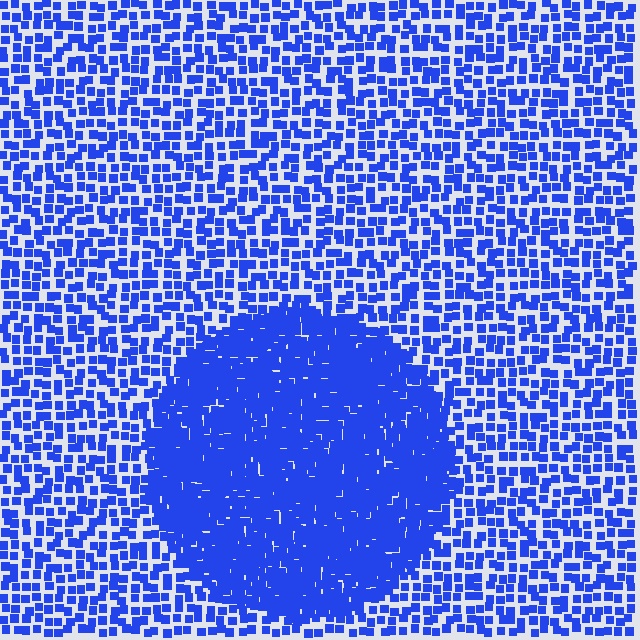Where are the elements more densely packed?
The elements are more densely packed inside the circle boundary.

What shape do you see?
I see a circle.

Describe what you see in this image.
The image contains small blue elements arranged at two different densities. A circle-shaped region is visible where the elements are more densely packed than the surrounding area.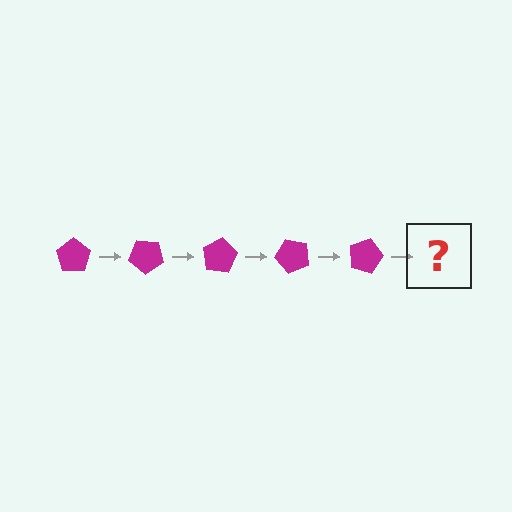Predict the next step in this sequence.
The next step is a magenta pentagon rotated 200 degrees.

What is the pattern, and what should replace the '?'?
The pattern is that the pentagon rotates 40 degrees each step. The '?' should be a magenta pentagon rotated 200 degrees.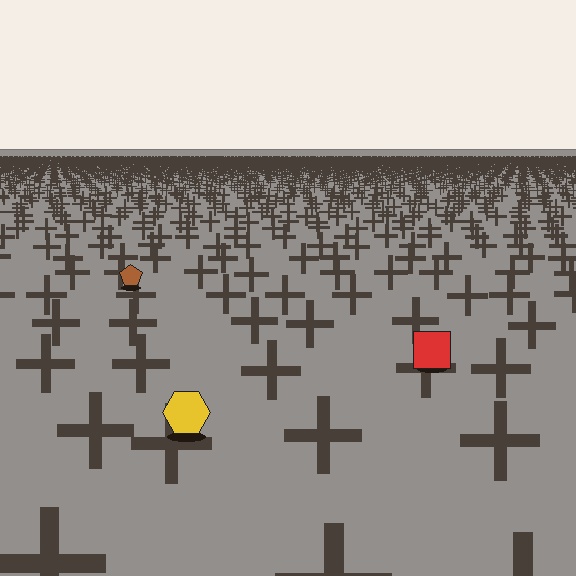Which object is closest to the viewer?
The yellow hexagon is closest. The texture marks near it are larger and more spread out.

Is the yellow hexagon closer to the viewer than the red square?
Yes. The yellow hexagon is closer — you can tell from the texture gradient: the ground texture is coarser near it.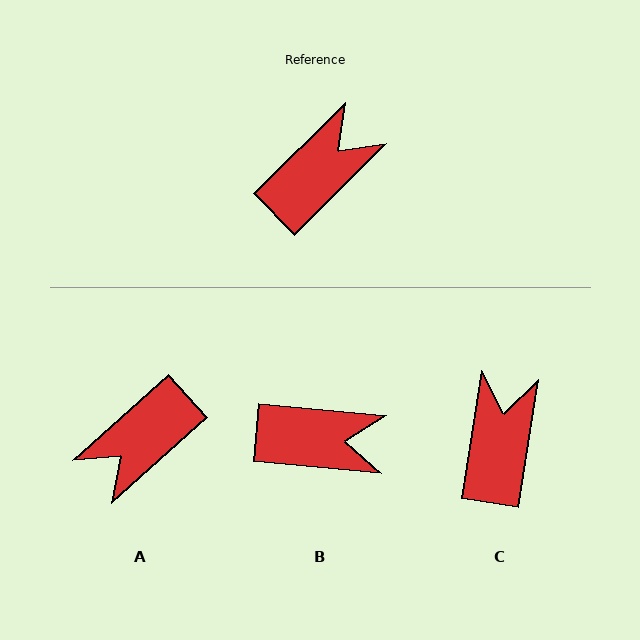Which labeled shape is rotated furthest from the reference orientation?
A, about 177 degrees away.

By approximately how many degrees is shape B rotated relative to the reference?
Approximately 50 degrees clockwise.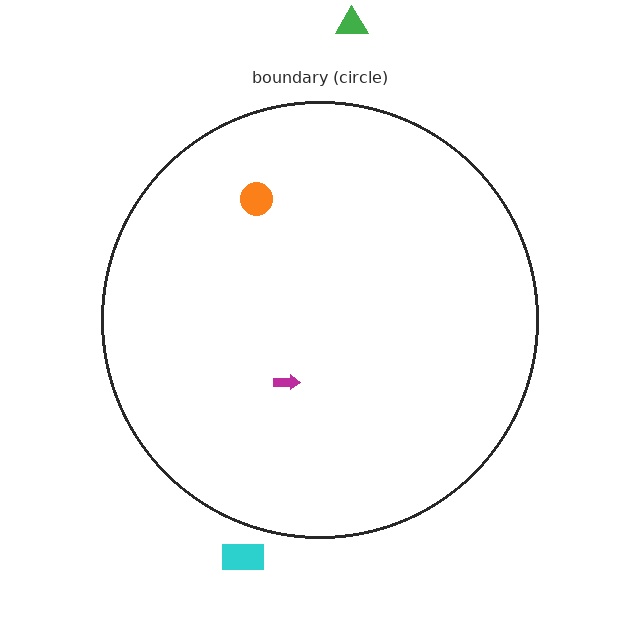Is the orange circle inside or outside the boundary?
Inside.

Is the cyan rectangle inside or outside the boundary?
Outside.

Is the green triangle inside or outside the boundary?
Outside.